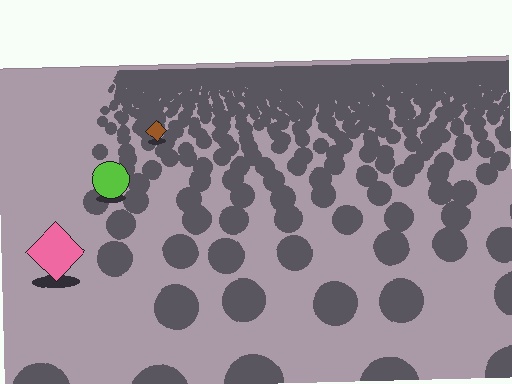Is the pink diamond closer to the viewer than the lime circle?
Yes. The pink diamond is closer — you can tell from the texture gradient: the ground texture is coarser near it.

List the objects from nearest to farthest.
From nearest to farthest: the pink diamond, the lime circle, the brown diamond.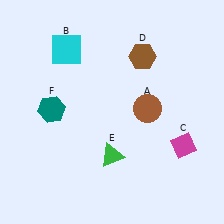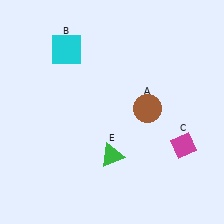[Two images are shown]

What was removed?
The teal hexagon (F), the brown hexagon (D) were removed in Image 2.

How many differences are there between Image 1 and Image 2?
There are 2 differences between the two images.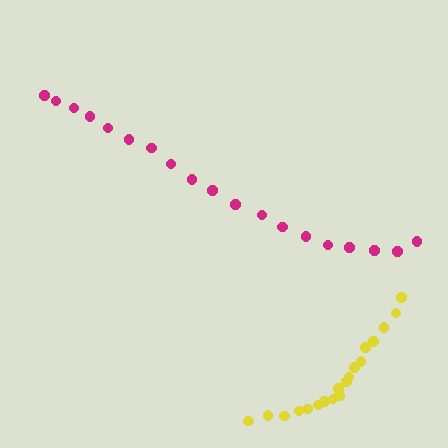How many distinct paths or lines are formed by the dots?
There are 2 distinct paths.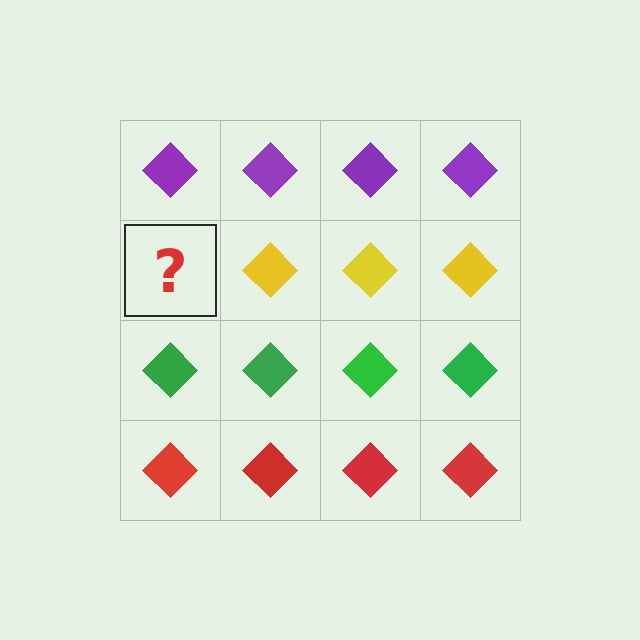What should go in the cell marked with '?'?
The missing cell should contain a yellow diamond.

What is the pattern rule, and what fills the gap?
The rule is that each row has a consistent color. The gap should be filled with a yellow diamond.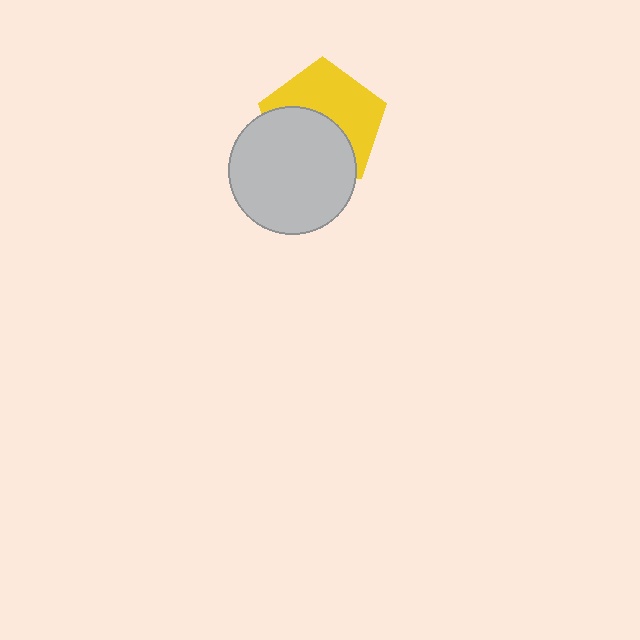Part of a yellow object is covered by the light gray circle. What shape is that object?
It is a pentagon.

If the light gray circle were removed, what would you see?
You would see the complete yellow pentagon.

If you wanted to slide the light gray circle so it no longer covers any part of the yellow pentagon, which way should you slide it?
Slide it down — that is the most direct way to separate the two shapes.